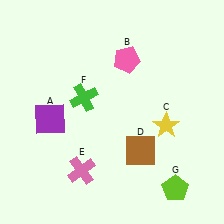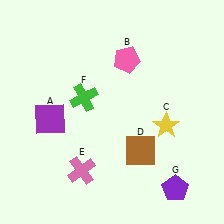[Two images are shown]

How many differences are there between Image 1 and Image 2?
There is 1 difference between the two images.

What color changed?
The pentagon (G) changed from lime in Image 1 to purple in Image 2.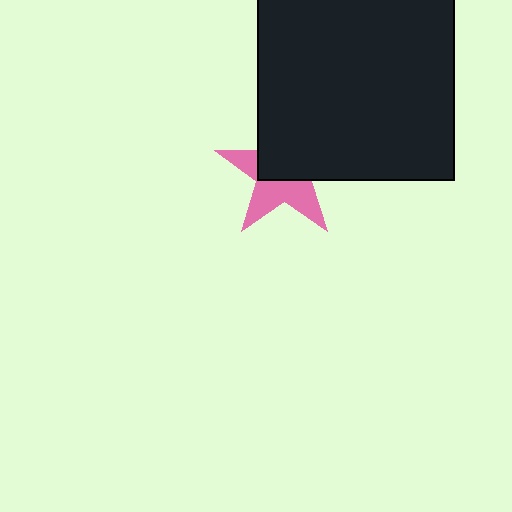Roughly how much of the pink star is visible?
About half of it is visible (roughly 48%).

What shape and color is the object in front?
The object in front is a black square.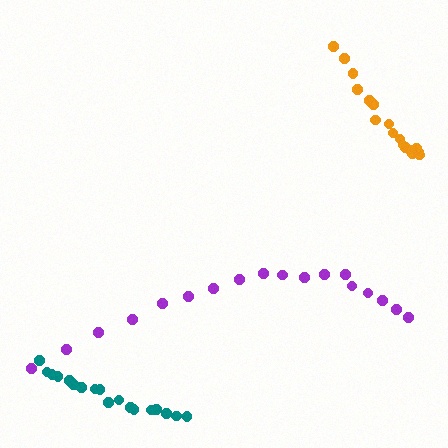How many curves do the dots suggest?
There are 3 distinct paths.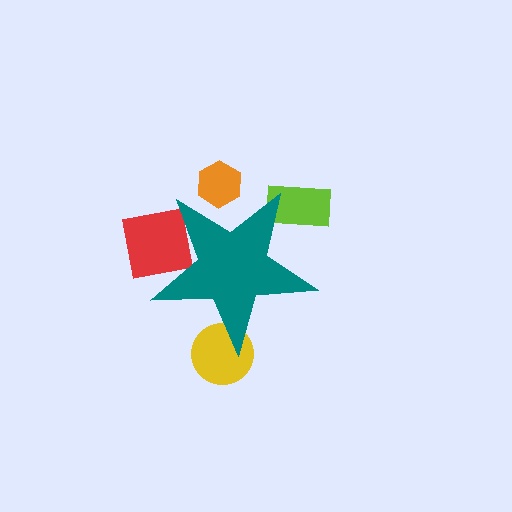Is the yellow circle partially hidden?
Yes, the yellow circle is partially hidden behind the teal star.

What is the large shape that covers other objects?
A teal star.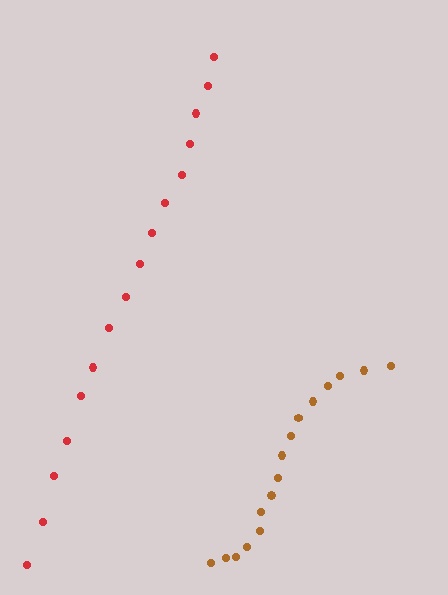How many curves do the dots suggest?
There are 2 distinct paths.